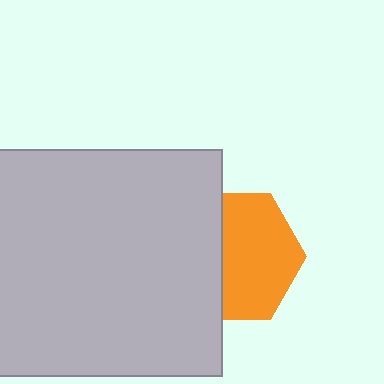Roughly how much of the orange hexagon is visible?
About half of it is visible (roughly 60%).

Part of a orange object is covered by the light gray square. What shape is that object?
It is a hexagon.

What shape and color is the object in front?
The object in front is a light gray square.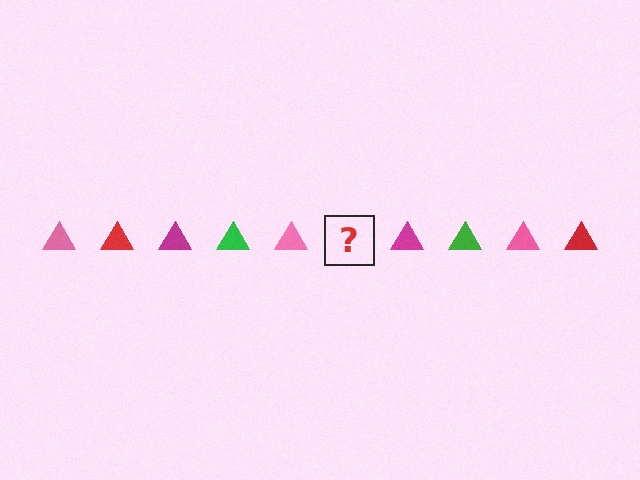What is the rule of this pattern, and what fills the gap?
The rule is that the pattern cycles through pink, red, magenta, green triangles. The gap should be filled with a red triangle.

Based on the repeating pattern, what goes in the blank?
The blank should be a red triangle.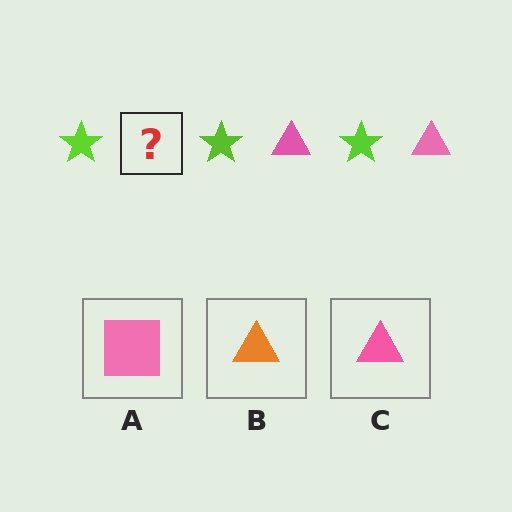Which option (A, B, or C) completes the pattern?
C.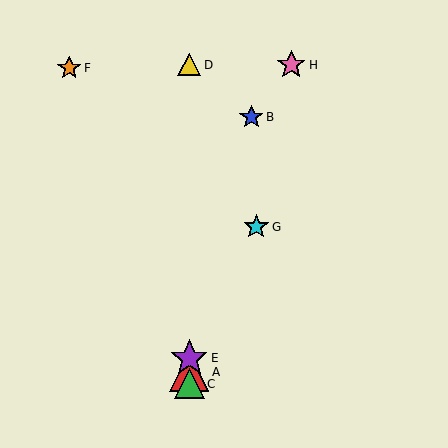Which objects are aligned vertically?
Objects A, C, D, E are aligned vertically.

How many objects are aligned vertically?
4 objects (A, C, D, E) are aligned vertically.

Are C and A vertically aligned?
Yes, both are at x≈189.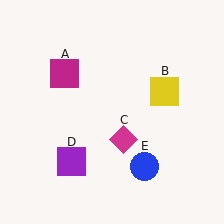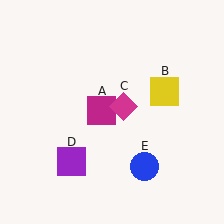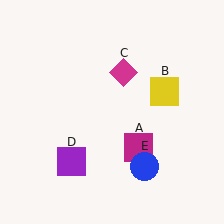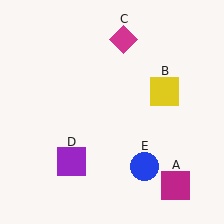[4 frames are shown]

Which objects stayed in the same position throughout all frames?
Yellow square (object B) and purple square (object D) and blue circle (object E) remained stationary.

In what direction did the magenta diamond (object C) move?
The magenta diamond (object C) moved up.